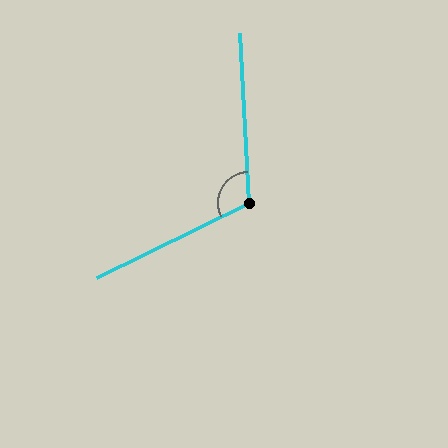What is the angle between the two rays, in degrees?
Approximately 113 degrees.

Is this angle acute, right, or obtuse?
It is obtuse.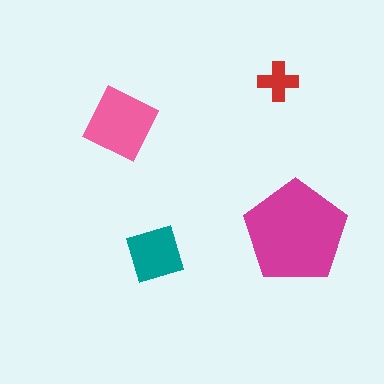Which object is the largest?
The magenta pentagon.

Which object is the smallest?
The red cross.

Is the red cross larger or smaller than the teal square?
Smaller.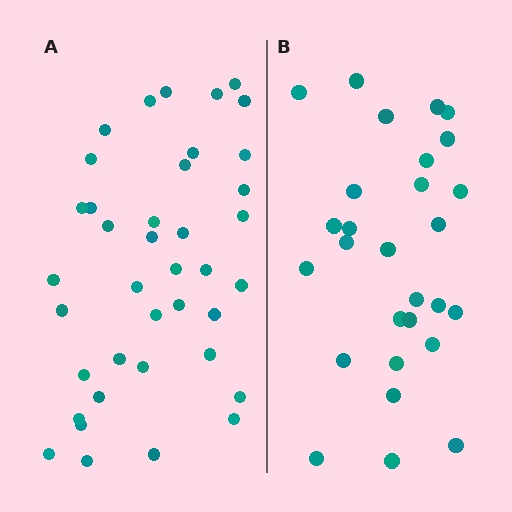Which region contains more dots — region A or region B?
Region A (the left region) has more dots.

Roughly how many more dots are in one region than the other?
Region A has roughly 12 or so more dots than region B.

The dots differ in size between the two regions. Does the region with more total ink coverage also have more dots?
No. Region B has more total ink coverage because its dots are larger, but region A actually contains more individual dots. Total area can be misleading — the number of items is what matters here.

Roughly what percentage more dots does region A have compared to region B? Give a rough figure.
About 40% more.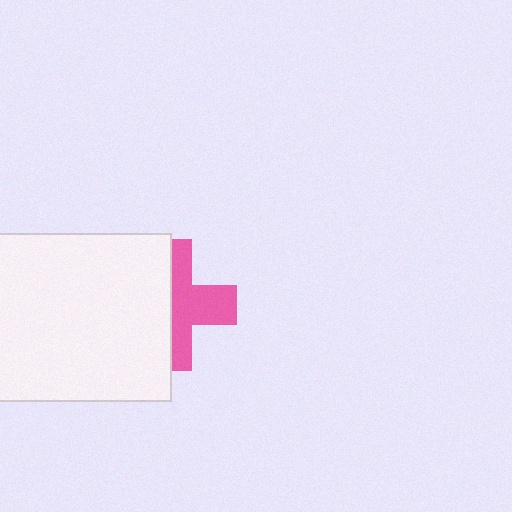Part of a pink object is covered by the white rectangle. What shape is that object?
It is a cross.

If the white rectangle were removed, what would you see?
You would see the complete pink cross.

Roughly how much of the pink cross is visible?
About half of it is visible (roughly 50%).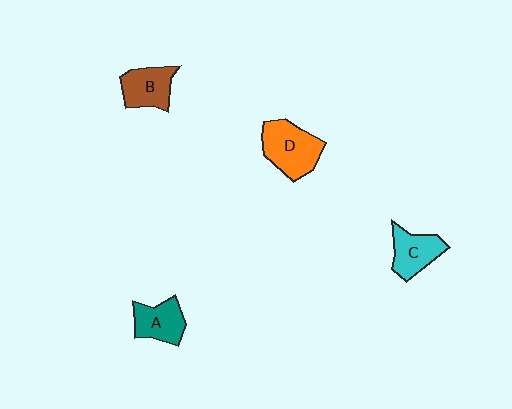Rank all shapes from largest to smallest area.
From largest to smallest: D (orange), B (brown), C (cyan), A (teal).